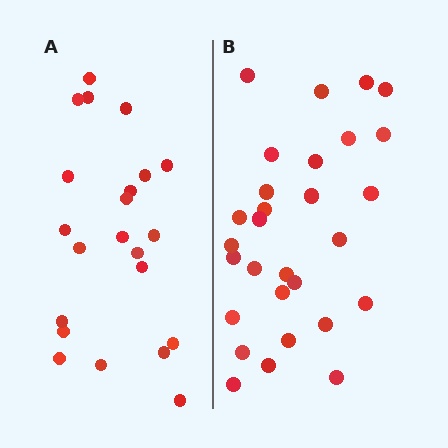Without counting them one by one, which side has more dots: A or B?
Region B (the right region) has more dots.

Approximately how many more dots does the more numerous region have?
Region B has roughly 8 or so more dots than region A.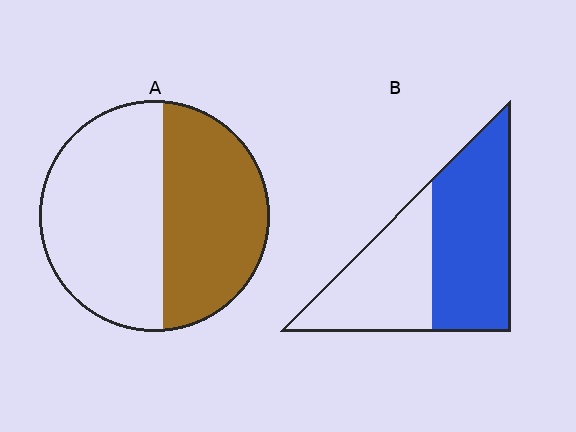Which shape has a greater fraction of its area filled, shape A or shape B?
Shape B.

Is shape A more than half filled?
No.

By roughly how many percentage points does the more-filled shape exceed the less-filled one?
By roughly 10 percentage points (B over A).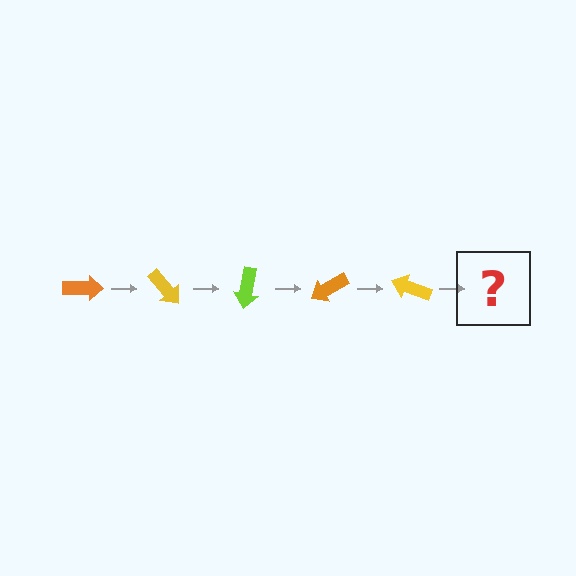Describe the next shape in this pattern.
It should be a lime arrow, rotated 250 degrees from the start.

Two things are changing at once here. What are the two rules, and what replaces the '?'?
The two rules are that it rotates 50 degrees each step and the color cycles through orange, yellow, and lime. The '?' should be a lime arrow, rotated 250 degrees from the start.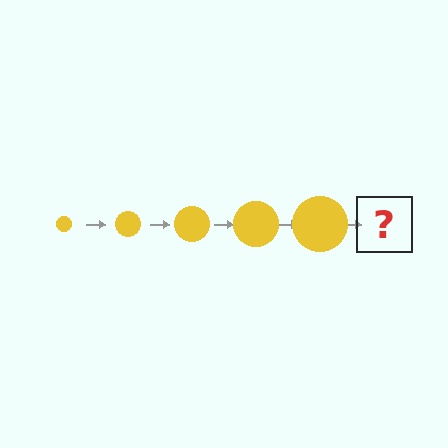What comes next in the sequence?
The next element should be a yellow circle, larger than the previous one.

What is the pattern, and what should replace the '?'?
The pattern is that the circle gets progressively larger each step. The '?' should be a yellow circle, larger than the previous one.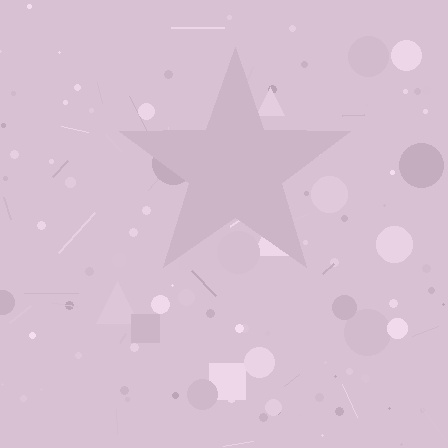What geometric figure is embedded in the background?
A star is embedded in the background.